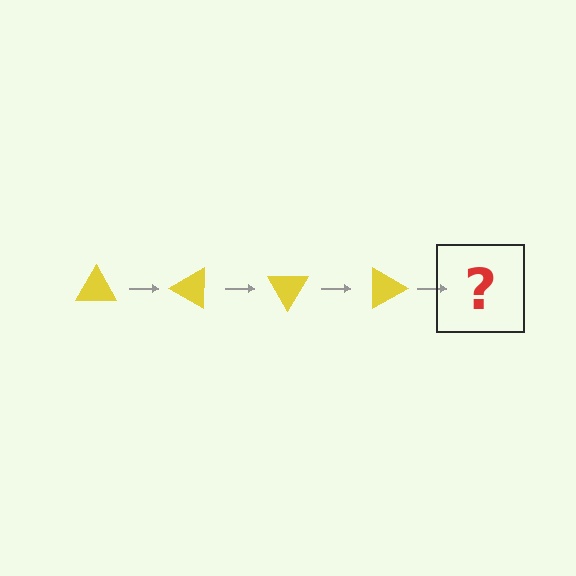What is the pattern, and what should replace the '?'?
The pattern is that the triangle rotates 30 degrees each step. The '?' should be a yellow triangle rotated 120 degrees.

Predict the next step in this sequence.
The next step is a yellow triangle rotated 120 degrees.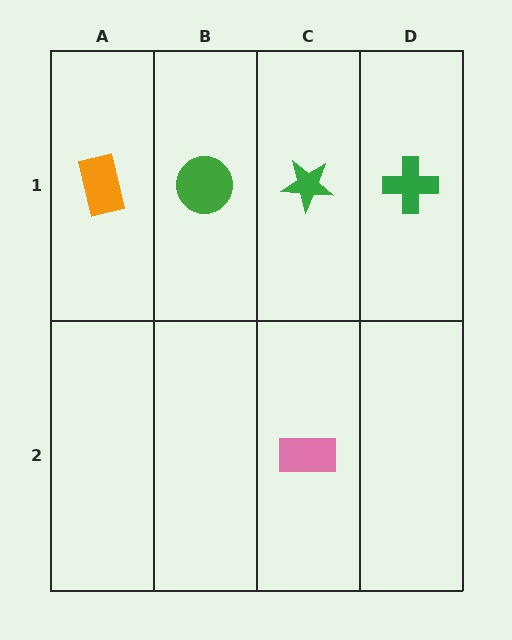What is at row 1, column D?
A green cross.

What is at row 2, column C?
A pink rectangle.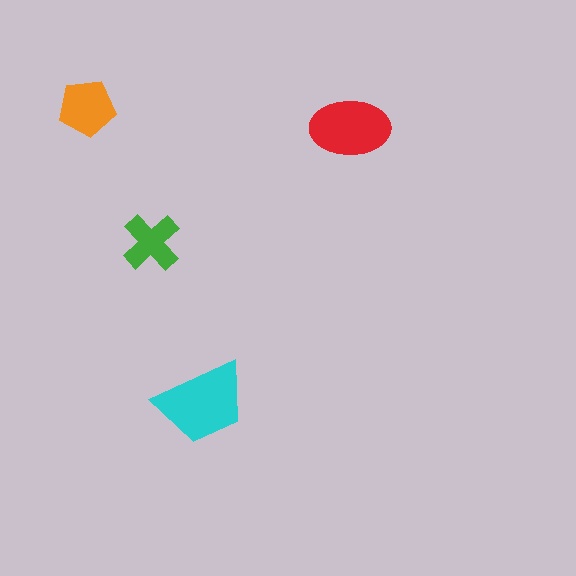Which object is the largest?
The cyan trapezoid.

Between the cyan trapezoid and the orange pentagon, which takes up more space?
The cyan trapezoid.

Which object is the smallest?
The green cross.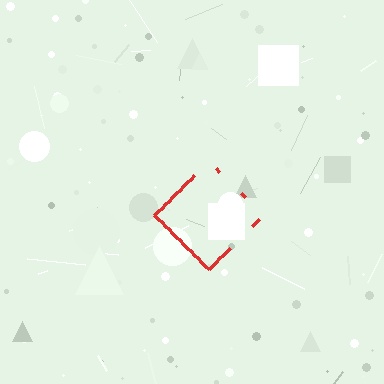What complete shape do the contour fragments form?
The contour fragments form a diamond.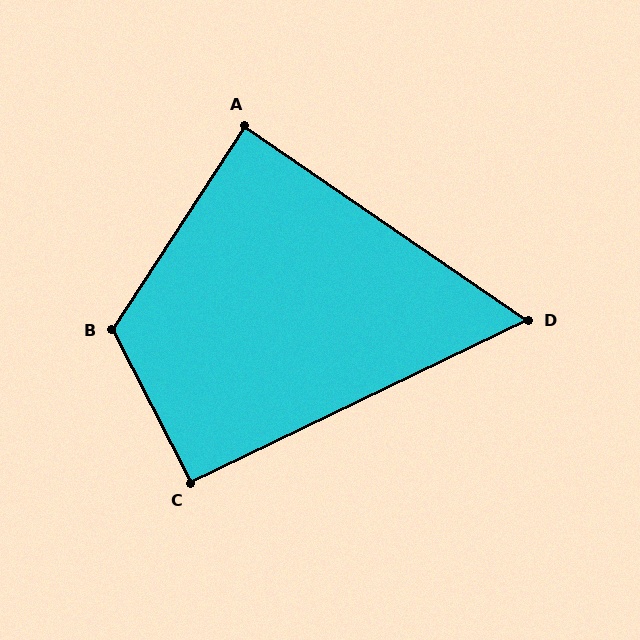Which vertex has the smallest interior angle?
D, at approximately 60 degrees.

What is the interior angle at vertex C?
Approximately 91 degrees (approximately right).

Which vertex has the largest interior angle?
B, at approximately 120 degrees.